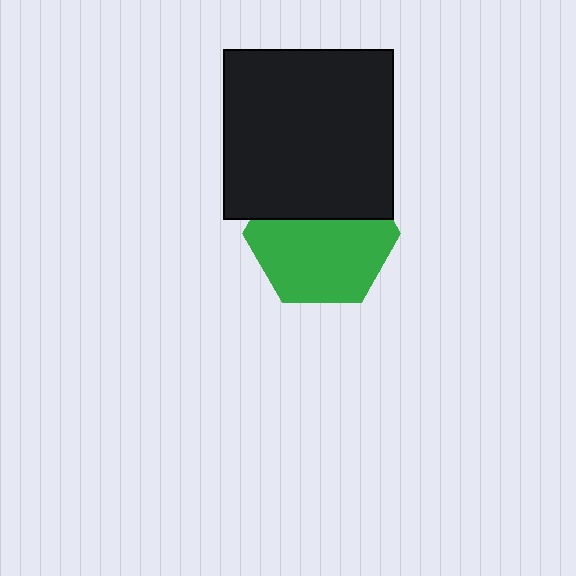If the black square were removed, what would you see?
You would see the complete green hexagon.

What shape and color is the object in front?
The object in front is a black square.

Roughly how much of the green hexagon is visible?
About half of it is visible (roughly 63%).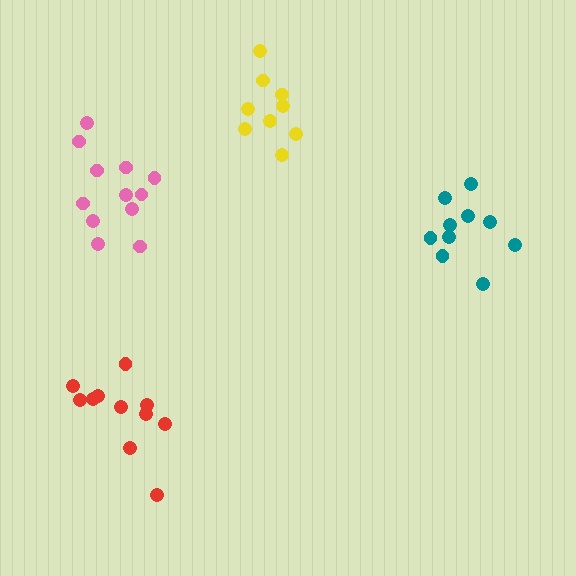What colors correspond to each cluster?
The clusters are colored: yellow, teal, red, pink.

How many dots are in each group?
Group 1: 9 dots, Group 2: 10 dots, Group 3: 11 dots, Group 4: 12 dots (42 total).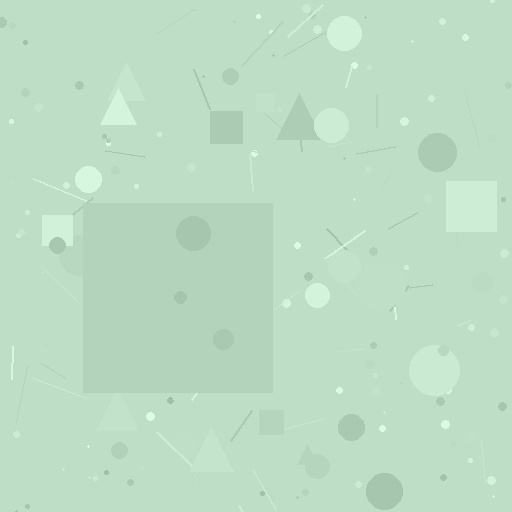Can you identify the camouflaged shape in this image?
The camouflaged shape is a square.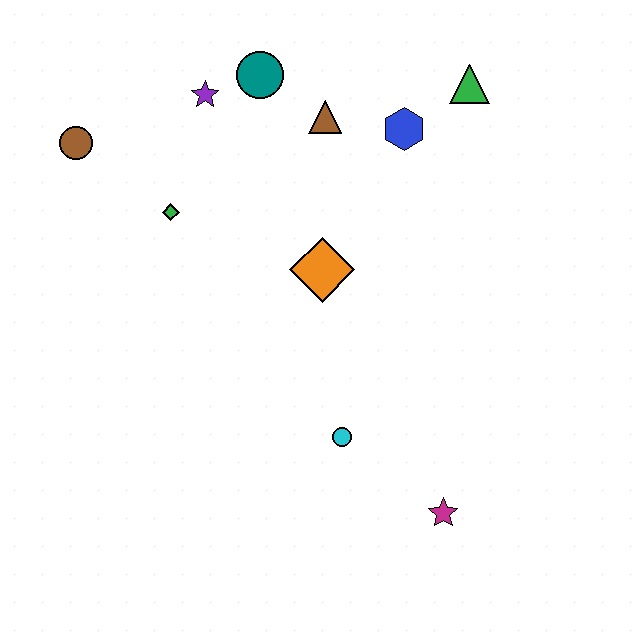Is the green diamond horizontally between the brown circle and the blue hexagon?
Yes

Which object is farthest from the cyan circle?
The brown circle is farthest from the cyan circle.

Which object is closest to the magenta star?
The cyan circle is closest to the magenta star.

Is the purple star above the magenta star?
Yes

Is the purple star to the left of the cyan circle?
Yes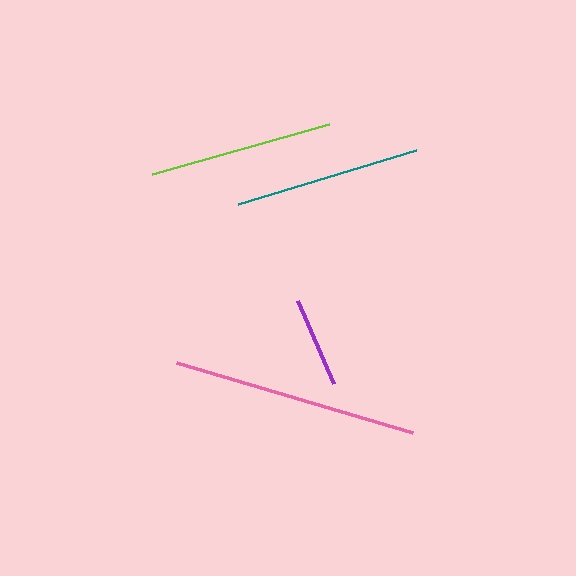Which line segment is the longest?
The pink line is the longest at approximately 246 pixels.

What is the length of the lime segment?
The lime segment is approximately 184 pixels long.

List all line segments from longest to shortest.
From longest to shortest: pink, teal, lime, purple.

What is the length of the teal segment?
The teal segment is approximately 186 pixels long.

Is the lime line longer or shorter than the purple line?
The lime line is longer than the purple line.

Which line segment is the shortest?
The purple line is the shortest at approximately 90 pixels.